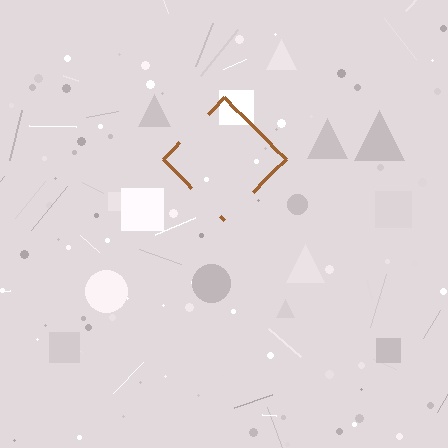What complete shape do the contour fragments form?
The contour fragments form a diamond.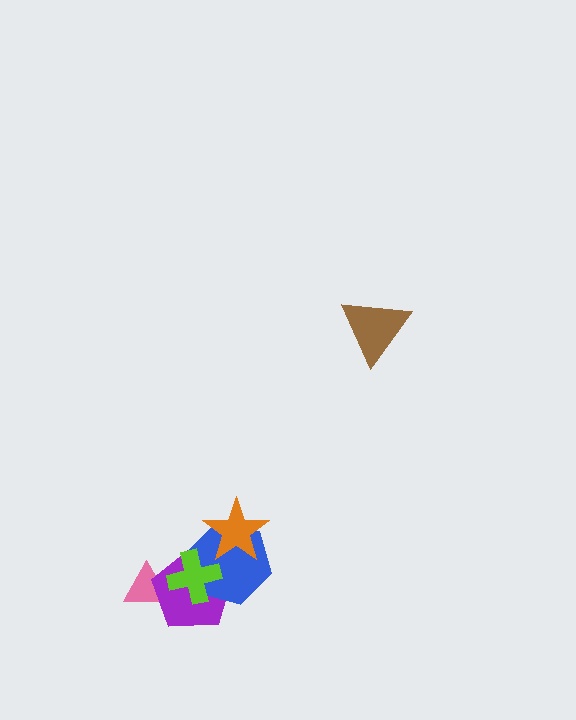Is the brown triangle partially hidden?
No, no other shape covers it.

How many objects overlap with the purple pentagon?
3 objects overlap with the purple pentagon.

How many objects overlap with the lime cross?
3 objects overlap with the lime cross.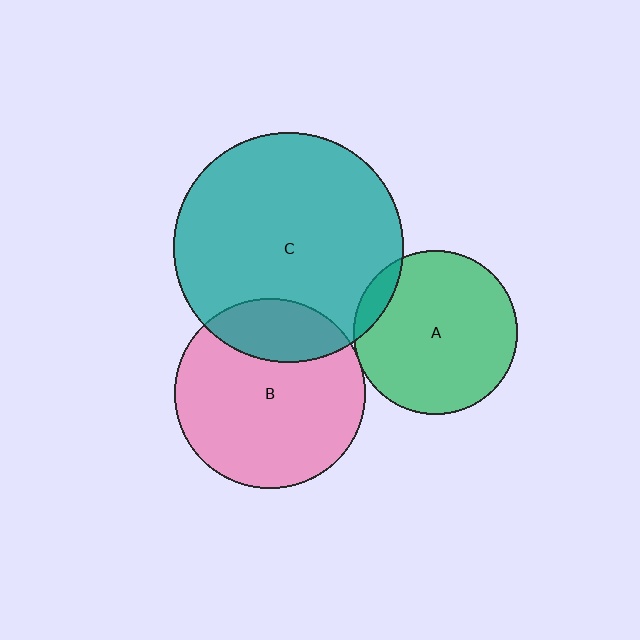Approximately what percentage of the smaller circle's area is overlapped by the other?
Approximately 25%.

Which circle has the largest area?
Circle C (teal).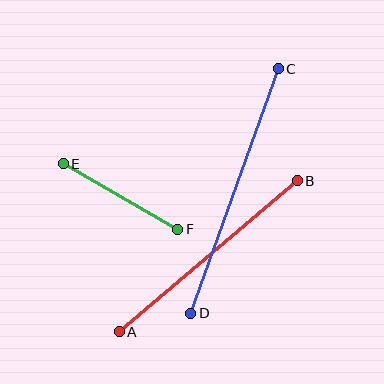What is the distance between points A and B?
The distance is approximately 233 pixels.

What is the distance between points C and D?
The distance is approximately 260 pixels.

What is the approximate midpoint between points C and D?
The midpoint is at approximately (235, 191) pixels.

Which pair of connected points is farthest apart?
Points C and D are farthest apart.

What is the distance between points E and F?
The distance is approximately 132 pixels.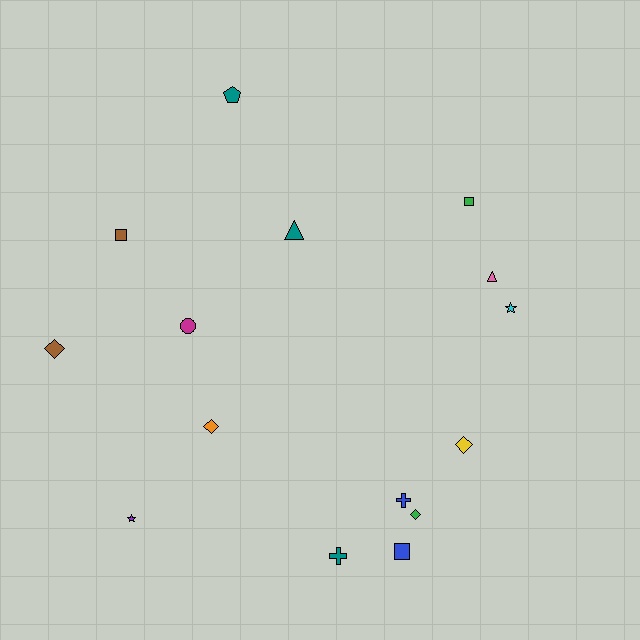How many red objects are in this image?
There are no red objects.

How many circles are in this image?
There is 1 circle.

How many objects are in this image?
There are 15 objects.